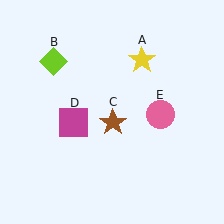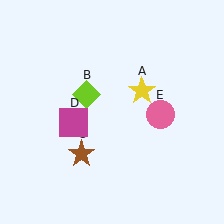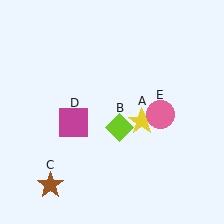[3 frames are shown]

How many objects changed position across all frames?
3 objects changed position: yellow star (object A), lime diamond (object B), brown star (object C).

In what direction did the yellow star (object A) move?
The yellow star (object A) moved down.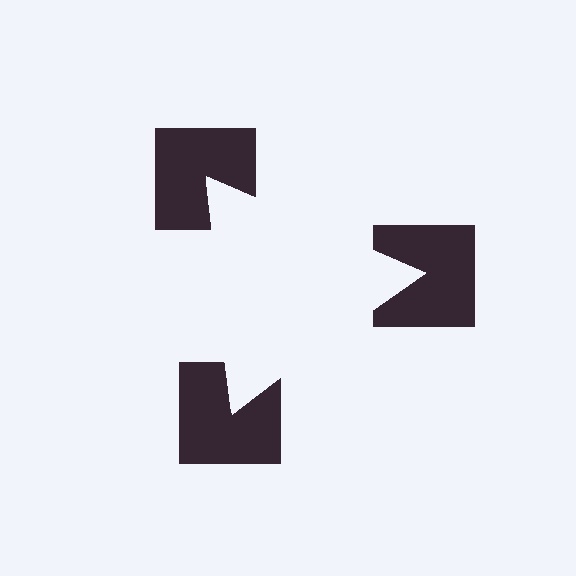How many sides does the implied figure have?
3 sides.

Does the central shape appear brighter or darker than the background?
It typically appears slightly brighter than the background, even though no actual brightness change is drawn.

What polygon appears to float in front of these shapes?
An illusory triangle — its edges are inferred from the aligned wedge cuts in the notched squares, not physically drawn.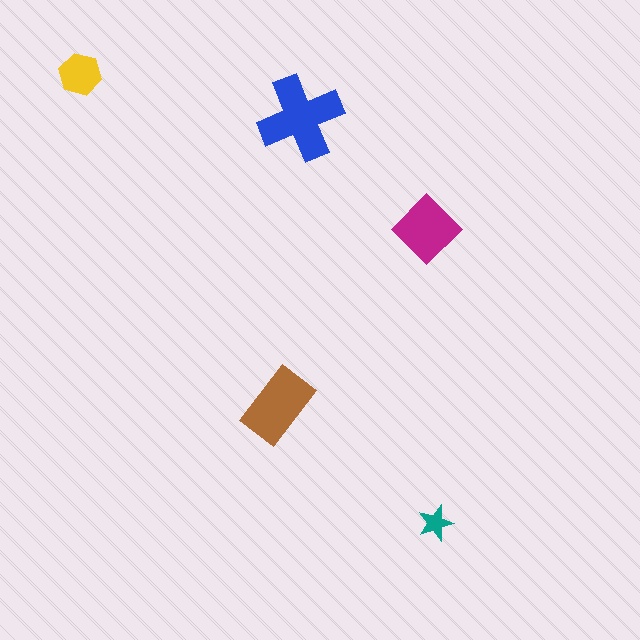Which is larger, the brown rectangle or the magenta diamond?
The brown rectangle.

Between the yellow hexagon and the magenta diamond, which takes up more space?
The magenta diamond.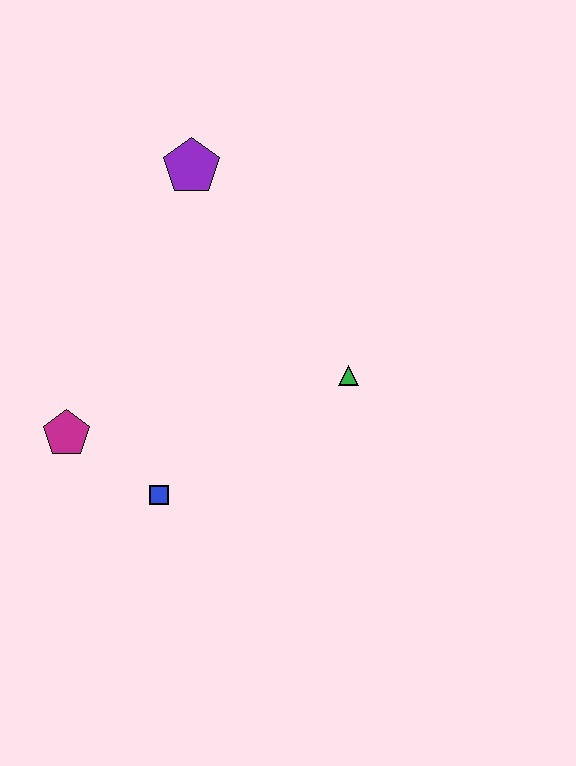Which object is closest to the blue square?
The magenta pentagon is closest to the blue square.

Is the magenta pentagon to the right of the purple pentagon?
No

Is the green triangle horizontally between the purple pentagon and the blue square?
No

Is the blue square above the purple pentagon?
No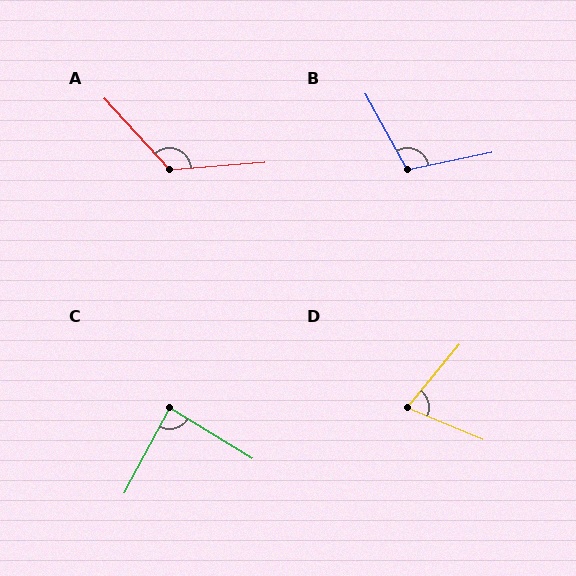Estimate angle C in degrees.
Approximately 86 degrees.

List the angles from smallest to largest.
D (73°), C (86°), B (107°), A (128°).